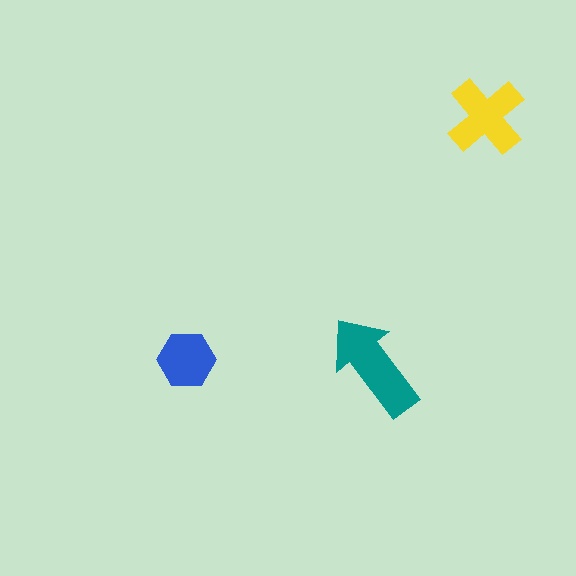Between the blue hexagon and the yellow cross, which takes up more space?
The yellow cross.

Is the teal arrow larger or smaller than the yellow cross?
Larger.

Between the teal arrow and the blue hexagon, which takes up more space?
The teal arrow.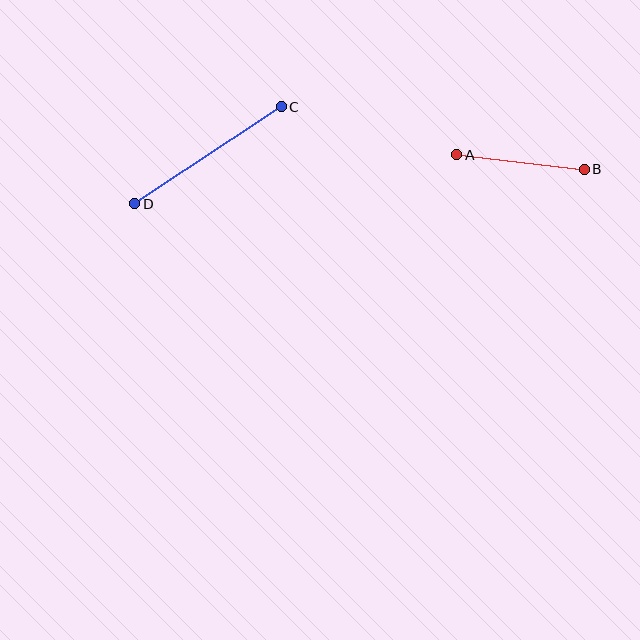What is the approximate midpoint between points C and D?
The midpoint is at approximately (208, 155) pixels.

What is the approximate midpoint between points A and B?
The midpoint is at approximately (520, 162) pixels.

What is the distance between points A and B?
The distance is approximately 128 pixels.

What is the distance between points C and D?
The distance is approximately 176 pixels.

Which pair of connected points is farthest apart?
Points C and D are farthest apart.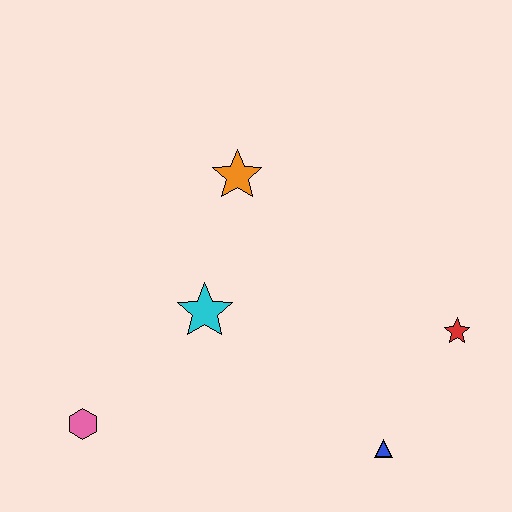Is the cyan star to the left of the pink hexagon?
No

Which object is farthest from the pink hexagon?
The red star is farthest from the pink hexagon.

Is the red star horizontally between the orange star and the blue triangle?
No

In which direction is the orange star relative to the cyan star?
The orange star is above the cyan star.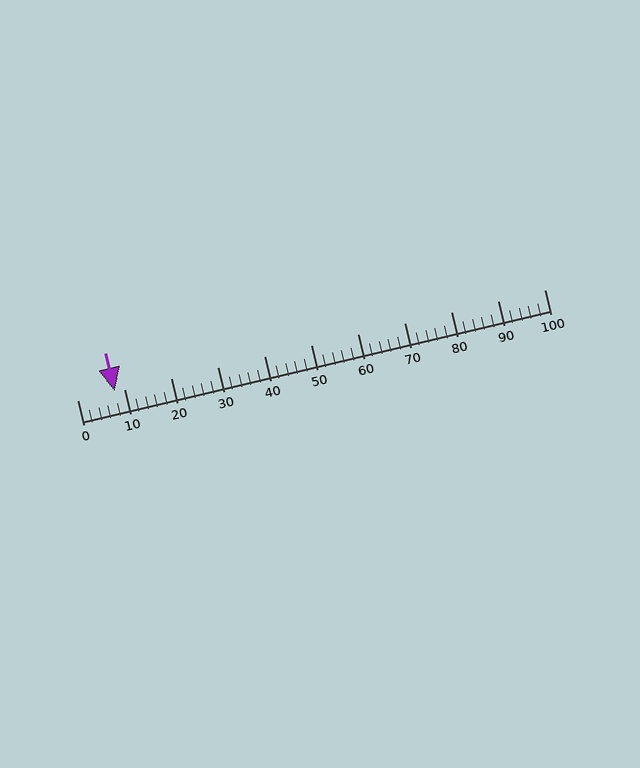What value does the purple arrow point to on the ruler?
The purple arrow points to approximately 8.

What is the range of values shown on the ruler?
The ruler shows values from 0 to 100.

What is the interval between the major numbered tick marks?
The major tick marks are spaced 10 units apart.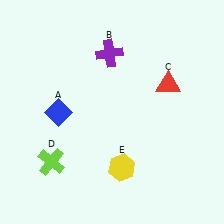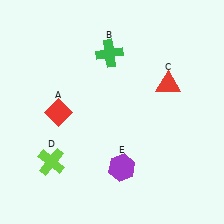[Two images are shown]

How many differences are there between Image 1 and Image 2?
There are 3 differences between the two images.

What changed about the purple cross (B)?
In Image 1, B is purple. In Image 2, it changed to green.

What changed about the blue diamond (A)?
In Image 1, A is blue. In Image 2, it changed to red.